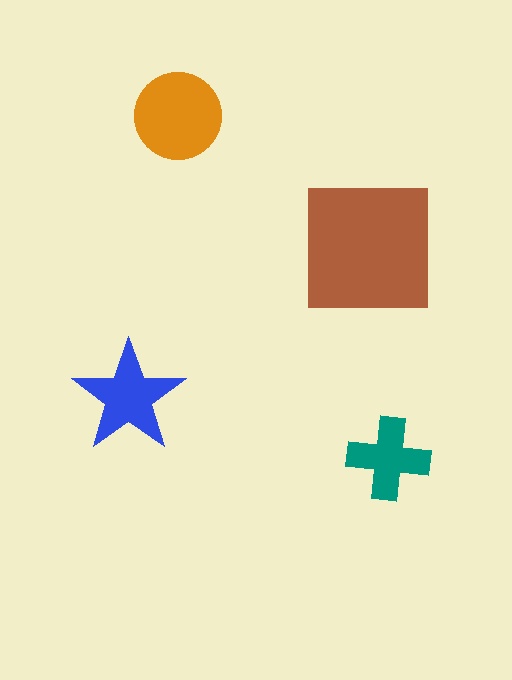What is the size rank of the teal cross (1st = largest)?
4th.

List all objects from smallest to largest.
The teal cross, the blue star, the orange circle, the brown square.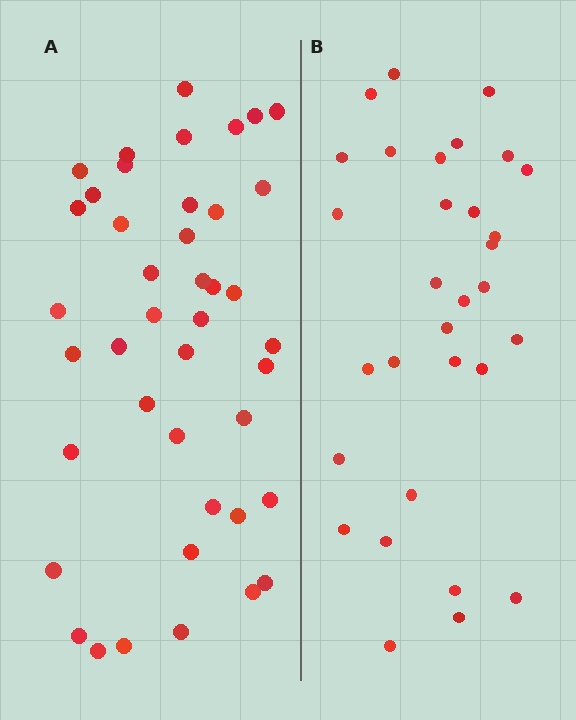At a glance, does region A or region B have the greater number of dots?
Region A (the left region) has more dots.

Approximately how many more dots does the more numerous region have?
Region A has roughly 12 or so more dots than region B.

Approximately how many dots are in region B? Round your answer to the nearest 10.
About 30 dots. (The exact count is 31, which rounds to 30.)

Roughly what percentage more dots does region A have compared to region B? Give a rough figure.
About 35% more.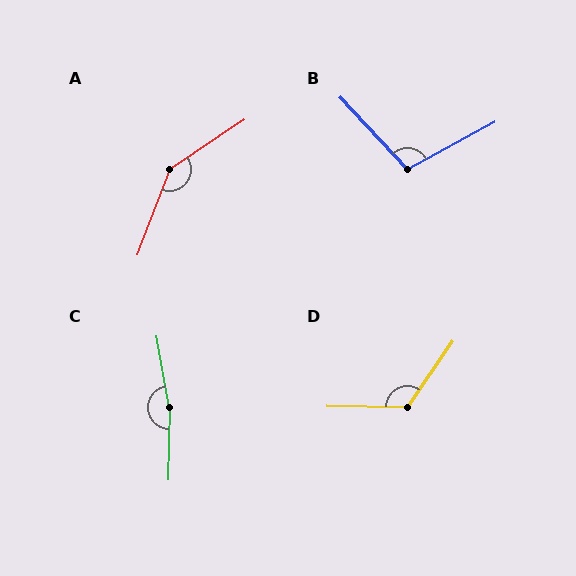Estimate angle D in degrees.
Approximately 123 degrees.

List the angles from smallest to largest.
B (105°), D (123°), A (144°), C (168°).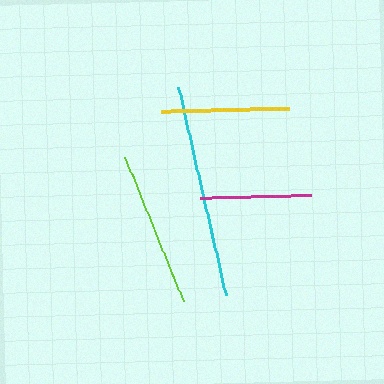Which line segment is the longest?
The cyan line is the longest at approximately 214 pixels.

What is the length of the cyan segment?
The cyan segment is approximately 214 pixels long.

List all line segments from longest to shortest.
From longest to shortest: cyan, lime, yellow, magenta.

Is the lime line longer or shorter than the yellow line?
The lime line is longer than the yellow line.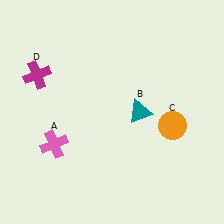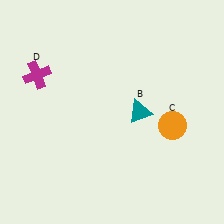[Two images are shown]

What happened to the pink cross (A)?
The pink cross (A) was removed in Image 2. It was in the bottom-left area of Image 1.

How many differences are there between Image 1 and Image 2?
There is 1 difference between the two images.